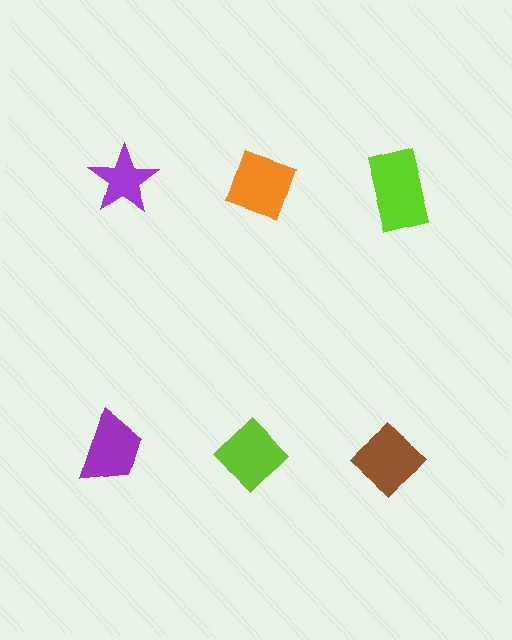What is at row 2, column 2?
A lime diamond.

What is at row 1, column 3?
A lime rectangle.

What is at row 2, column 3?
A brown diamond.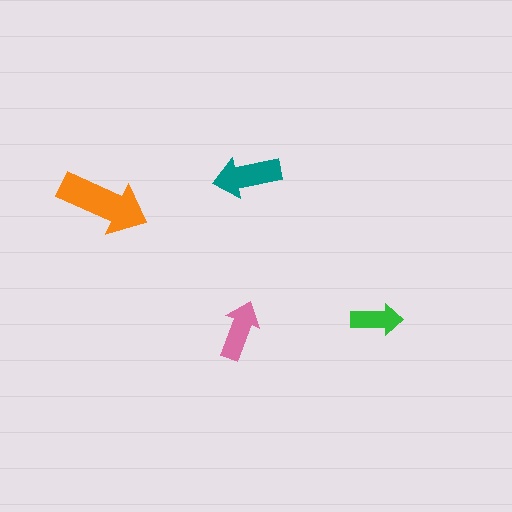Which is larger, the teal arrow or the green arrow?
The teal one.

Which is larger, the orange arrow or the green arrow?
The orange one.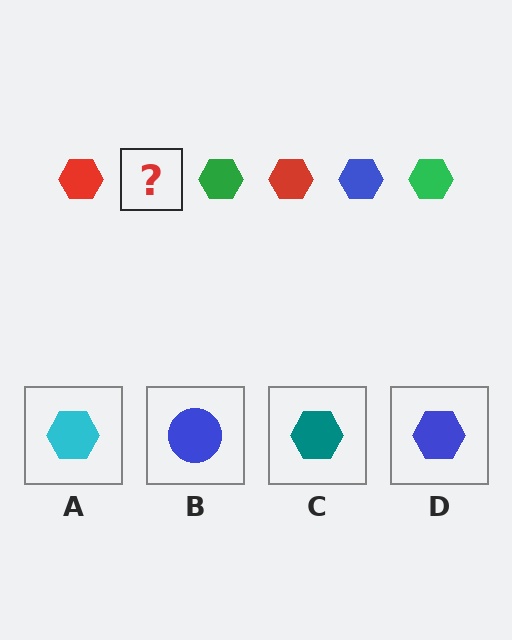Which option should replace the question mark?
Option D.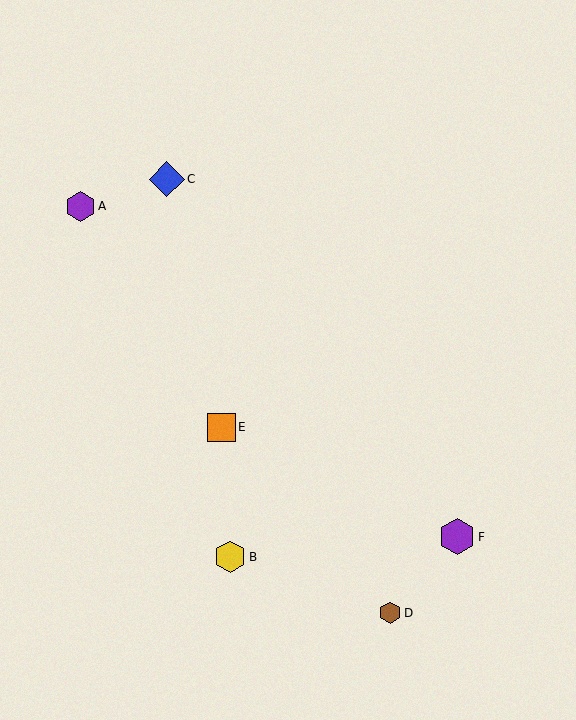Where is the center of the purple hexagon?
The center of the purple hexagon is at (81, 207).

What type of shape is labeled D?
Shape D is a brown hexagon.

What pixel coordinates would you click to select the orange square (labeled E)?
Click at (221, 427) to select the orange square E.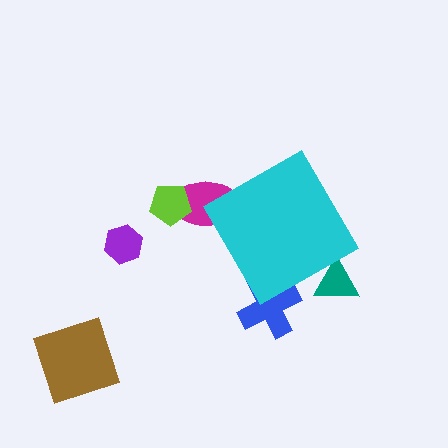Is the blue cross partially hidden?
Yes, the blue cross is partially hidden behind the cyan diamond.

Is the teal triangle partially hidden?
Yes, the teal triangle is partially hidden behind the cyan diamond.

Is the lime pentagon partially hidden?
No, the lime pentagon is fully visible.